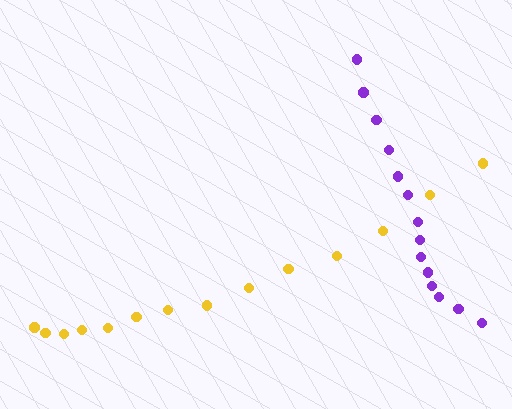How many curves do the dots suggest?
There are 2 distinct paths.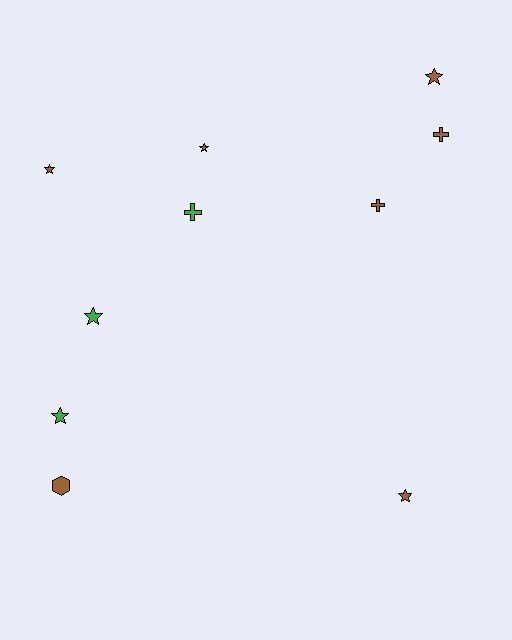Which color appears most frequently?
Brown, with 7 objects.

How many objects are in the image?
There are 10 objects.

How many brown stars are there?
There are 4 brown stars.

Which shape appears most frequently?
Star, with 6 objects.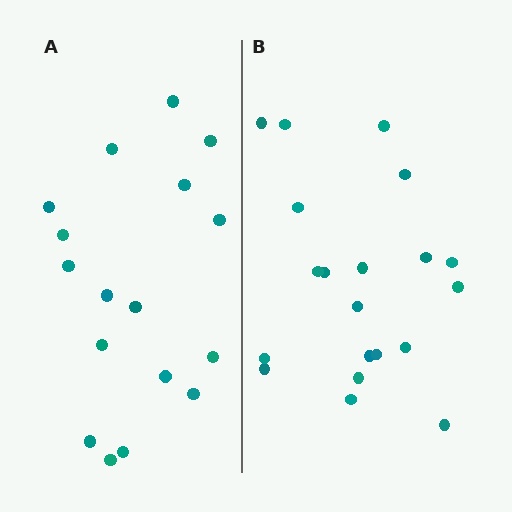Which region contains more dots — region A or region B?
Region B (the right region) has more dots.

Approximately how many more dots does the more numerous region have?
Region B has just a few more — roughly 2 or 3 more dots than region A.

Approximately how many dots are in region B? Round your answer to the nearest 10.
About 20 dots.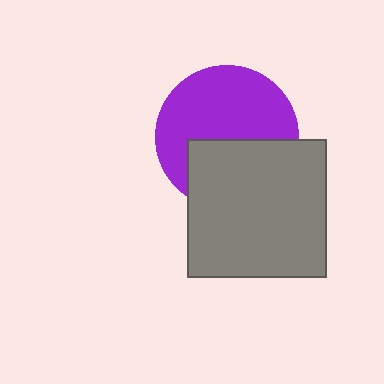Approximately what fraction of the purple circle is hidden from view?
Roughly 40% of the purple circle is hidden behind the gray square.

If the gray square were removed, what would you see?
You would see the complete purple circle.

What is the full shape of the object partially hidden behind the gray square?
The partially hidden object is a purple circle.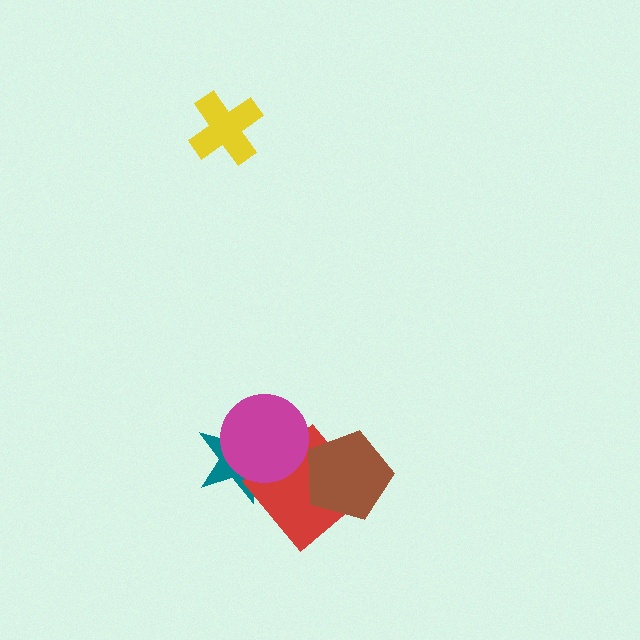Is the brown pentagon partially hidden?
No, no other shape covers it.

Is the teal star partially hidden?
Yes, it is partially covered by another shape.